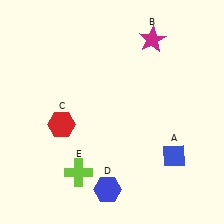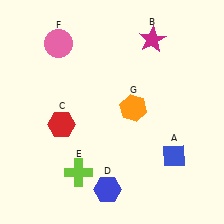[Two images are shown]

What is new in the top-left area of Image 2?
A pink circle (F) was added in the top-left area of Image 2.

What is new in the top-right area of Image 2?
An orange hexagon (G) was added in the top-right area of Image 2.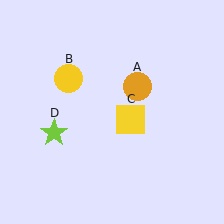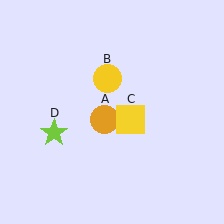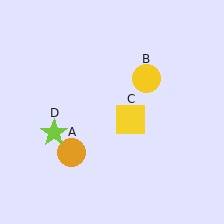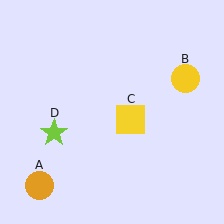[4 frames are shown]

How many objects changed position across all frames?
2 objects changed position: orange circle (object A), yellow circle (object B).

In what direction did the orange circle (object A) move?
The orange circle (object A) moved down and to the left.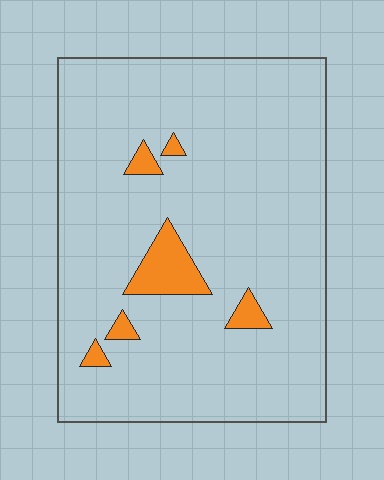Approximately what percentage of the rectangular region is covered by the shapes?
Approximately 5%.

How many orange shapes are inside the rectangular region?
6.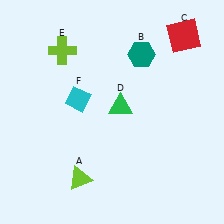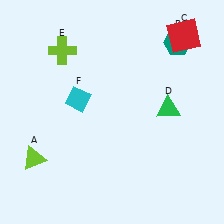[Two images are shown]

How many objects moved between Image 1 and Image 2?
3 objects moved between the two images.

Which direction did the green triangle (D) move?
The green triangle (D) moved right.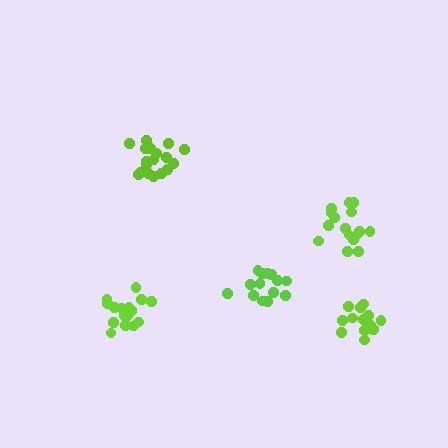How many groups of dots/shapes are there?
There are 5 groups.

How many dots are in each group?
Group 1: 16 dots, Group 2: 19 dots, Group 3: 14 dots, Group 4: 16 dots, Group 5: 16 dots (81 total).